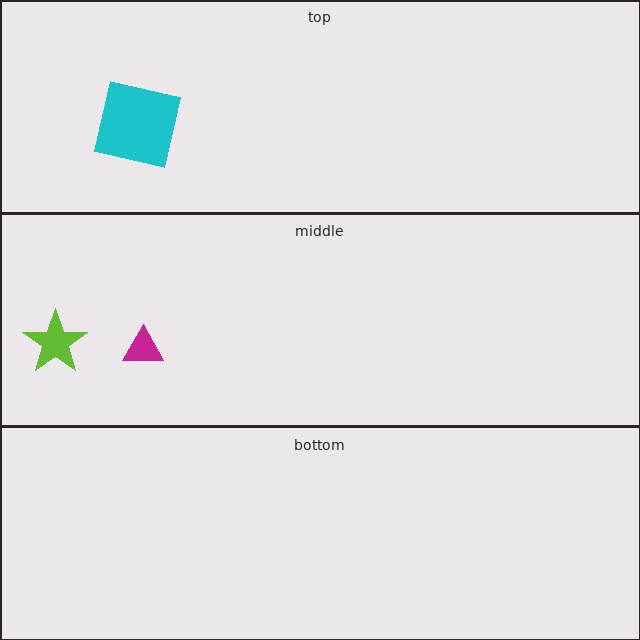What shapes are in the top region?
The cyan square.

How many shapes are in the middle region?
2.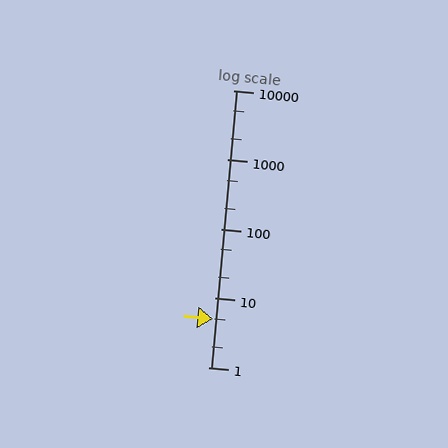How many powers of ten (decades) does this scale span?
The scale spans 4 decades, from 1 to 10000.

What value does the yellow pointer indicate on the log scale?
The pointer indicates approximately 5.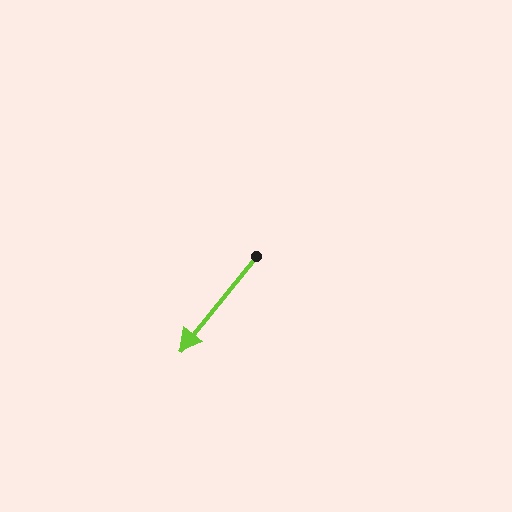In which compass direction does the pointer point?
Southwest.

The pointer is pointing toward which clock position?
Roughly 7 o'clock.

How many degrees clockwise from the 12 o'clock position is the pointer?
Approximately 219 degrees.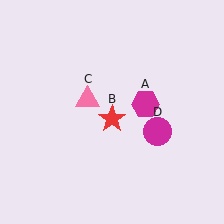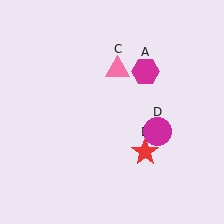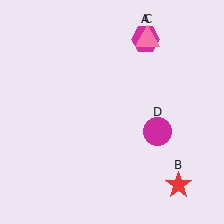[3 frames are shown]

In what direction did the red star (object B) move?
The red star (object B) moved down and to the right.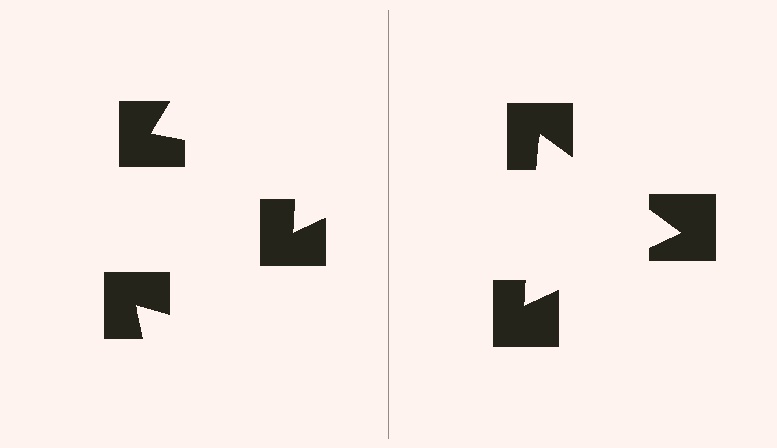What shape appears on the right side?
An illusory triangle.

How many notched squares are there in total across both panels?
6 — 3 on each side.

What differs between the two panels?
The notched squares are positioned identically on both sides; only the wedge orientations differ. On the right they align to a triangle; on the left they are misaligned.